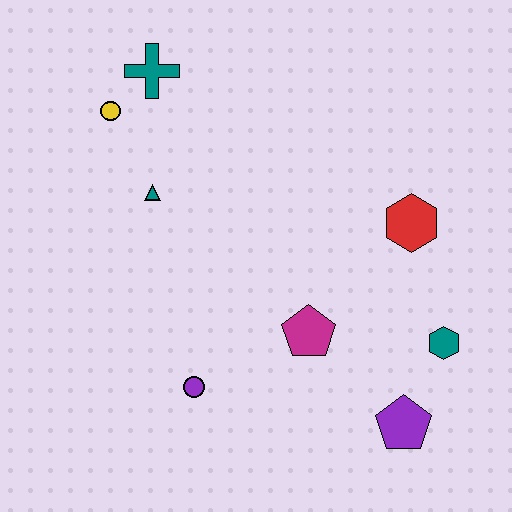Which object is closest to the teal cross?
The yellow circle is closest to the teal cross.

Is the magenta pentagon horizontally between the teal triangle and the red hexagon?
Yes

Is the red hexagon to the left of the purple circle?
No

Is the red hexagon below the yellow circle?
Yes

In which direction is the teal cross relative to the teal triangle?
The teal cross is above the teal triangle.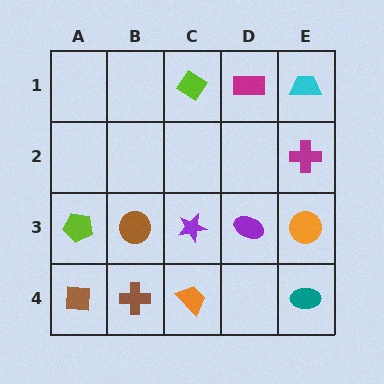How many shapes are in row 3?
5 shapes.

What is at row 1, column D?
A magenta rectangle.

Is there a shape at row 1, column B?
No, that cell is empty.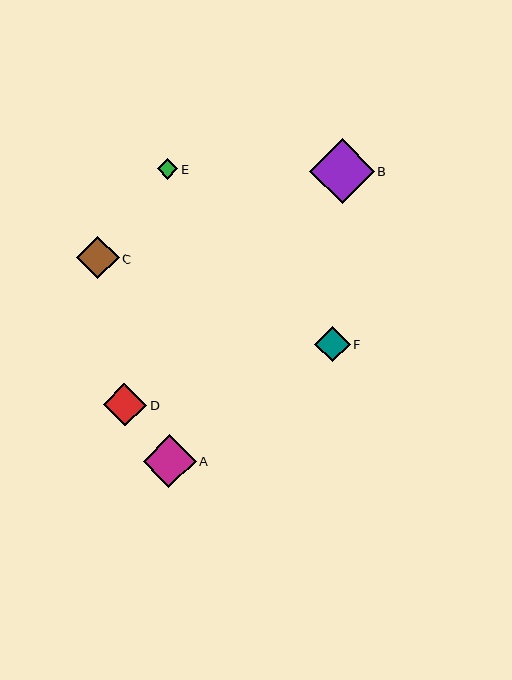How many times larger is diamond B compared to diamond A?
Diamond B is approximately 1.2 times the size of diamond A.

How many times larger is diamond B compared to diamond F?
Diamond B is approximately 1.8 times the size of diamond F.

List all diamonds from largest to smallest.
From largest to smallest: B, A, D, C, F, E.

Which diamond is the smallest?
Diamond E is the smallest with a size of approximately 21 pixels.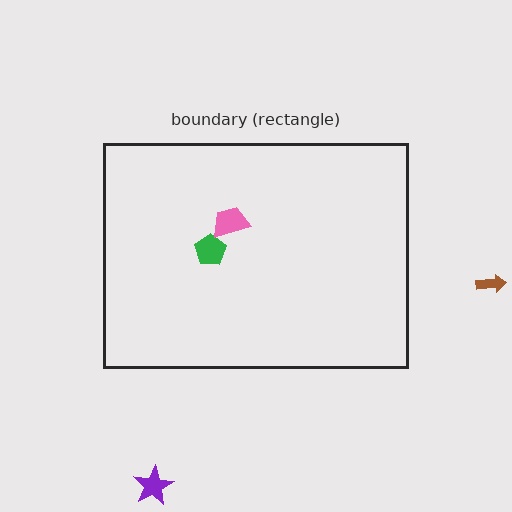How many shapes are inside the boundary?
2 inside, 2 outside.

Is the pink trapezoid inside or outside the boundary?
Inside.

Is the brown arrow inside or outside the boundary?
Outside.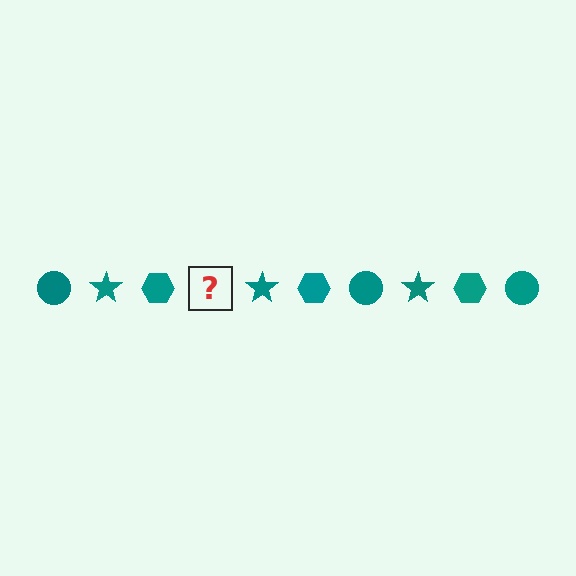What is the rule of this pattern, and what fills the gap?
The rule is that the pattern cycles through circle, star, hexagon shapes in teal. The gap should be filled with a teal circle.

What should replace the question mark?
The question mark should be replaced with a teal circle.